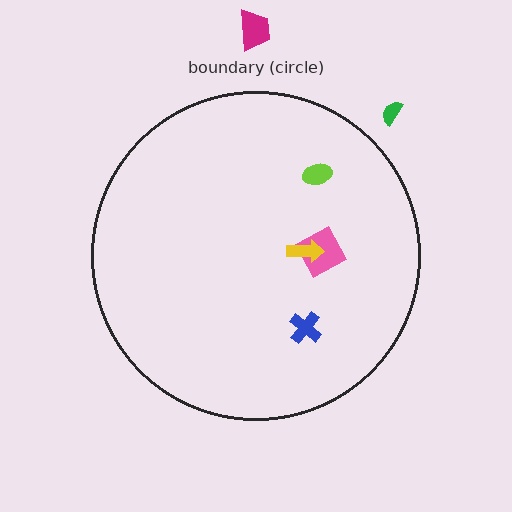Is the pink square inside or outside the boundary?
Inside.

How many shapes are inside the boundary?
4 inside, 2 outside.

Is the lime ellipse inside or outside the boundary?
Inside.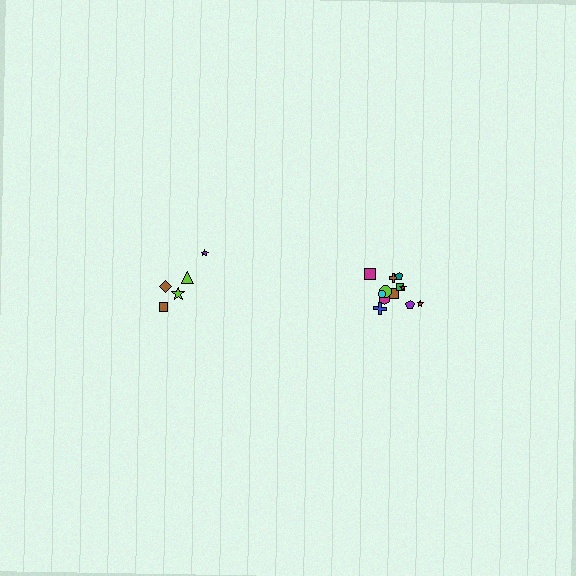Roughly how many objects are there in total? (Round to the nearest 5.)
Roughly 15 objects in total.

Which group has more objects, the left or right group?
The right group.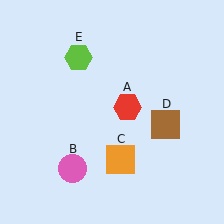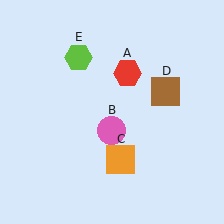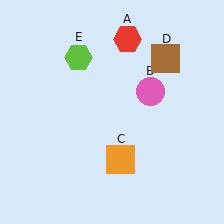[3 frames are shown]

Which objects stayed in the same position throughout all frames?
Orange square (object C) and lime hexagon (object E) remained stationary.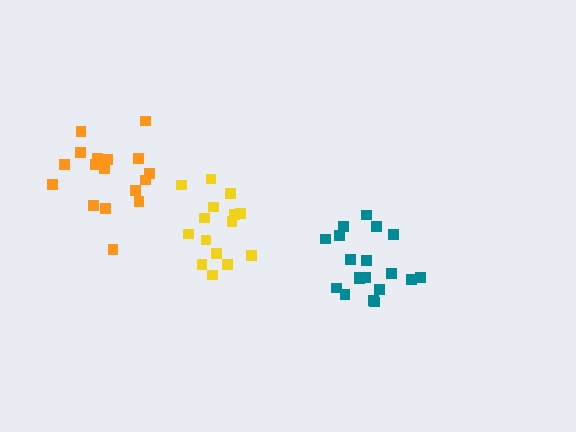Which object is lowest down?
The teal cluster is bottommost.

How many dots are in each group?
Group 1: 19 dots, Group 2: 15 dots, Group 3: 17 dots (51 total).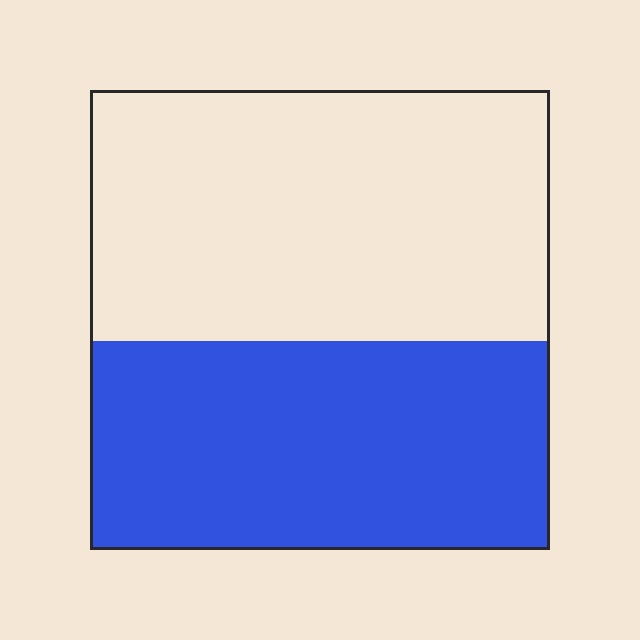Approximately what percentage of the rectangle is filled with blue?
Approximately 45%.